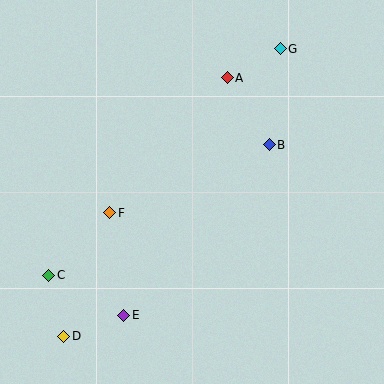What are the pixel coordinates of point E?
Point E is at (124, 315).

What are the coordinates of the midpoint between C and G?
The midpoint between C and G is at (164, 162).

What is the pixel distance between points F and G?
The distance between F and G is 237 pixels.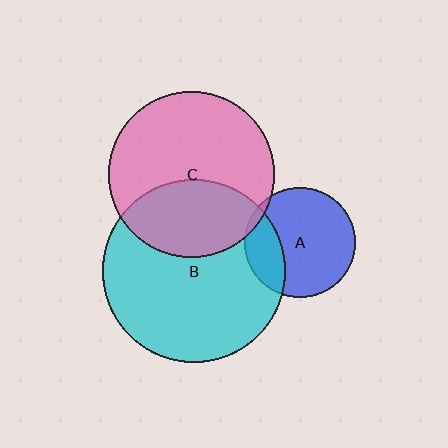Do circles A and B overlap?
Yes.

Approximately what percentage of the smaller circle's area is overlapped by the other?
Approximately 25%.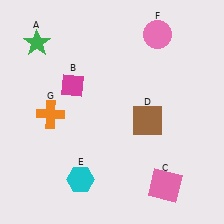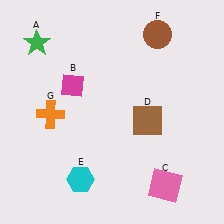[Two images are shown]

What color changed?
The circle (F) changed from pink in Image 1 to brown in Image 2.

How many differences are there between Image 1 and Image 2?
There is 1 difference between the two images.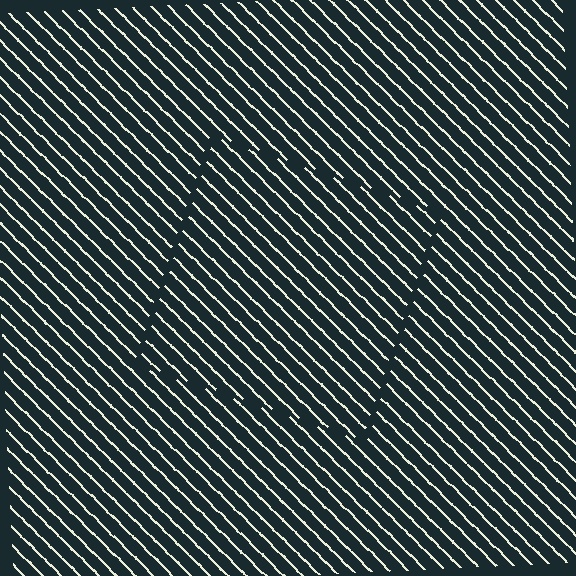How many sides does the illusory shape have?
4 sides — the line-ends trace a square.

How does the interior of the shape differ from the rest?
The interior of the shape contains the same grating, shifted by half a period — the contour is defined by the phase discontinuity where line-ends from the inner and outer gratings abut.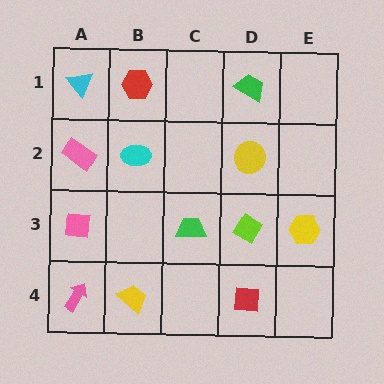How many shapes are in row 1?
3 shapes.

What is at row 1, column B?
A red hexagon.